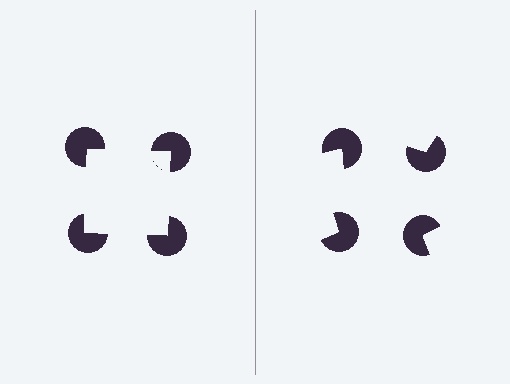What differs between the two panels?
The pac-man discs are positioned identically on both sides; only the wedge orientations differ. On the left they align to a square; on the right they are misaligned.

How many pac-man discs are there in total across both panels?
8 — 4 on each side.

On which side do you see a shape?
An illusory square appears on the left side. On the right side the wedge cuts are rotated, so no coherent shape forms.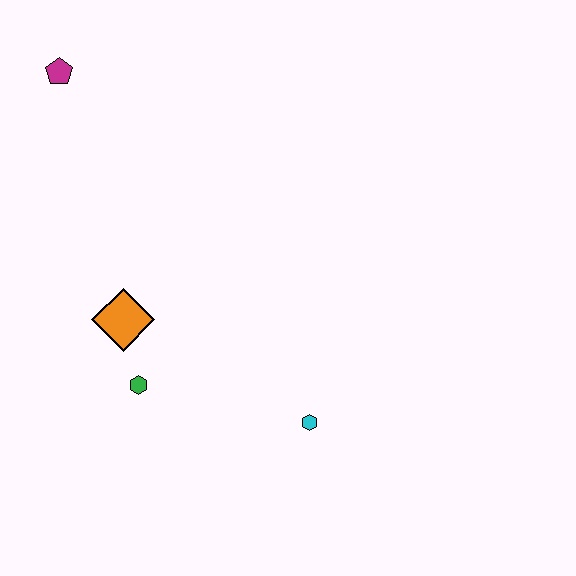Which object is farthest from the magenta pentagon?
The cyan hexagon is farthest from the magenta pentagon.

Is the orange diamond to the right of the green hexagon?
No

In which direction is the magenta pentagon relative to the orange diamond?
The magenta pentagon is above the orange diamond.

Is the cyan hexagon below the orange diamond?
Yes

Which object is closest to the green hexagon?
The orange diamond is closest to the green hexagon.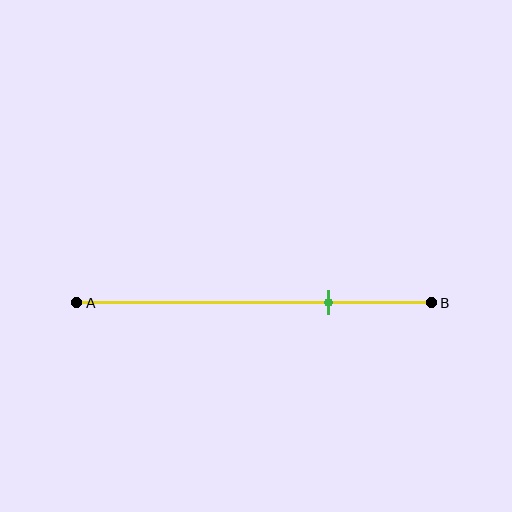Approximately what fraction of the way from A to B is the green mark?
The green mark is approximately 70% of the way from A to B.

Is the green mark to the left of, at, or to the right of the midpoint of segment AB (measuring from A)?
The green mark is to the right of the midpoint of segment AB.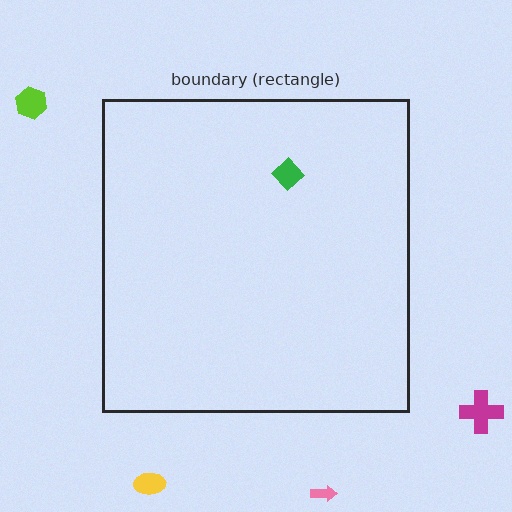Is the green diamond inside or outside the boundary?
Inside.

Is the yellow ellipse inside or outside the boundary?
Outside.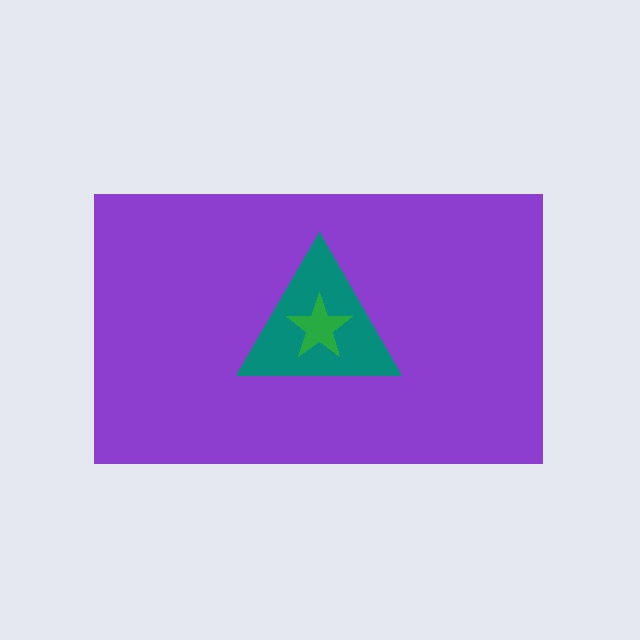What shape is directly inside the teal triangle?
The green star.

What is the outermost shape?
The purple rectangle.